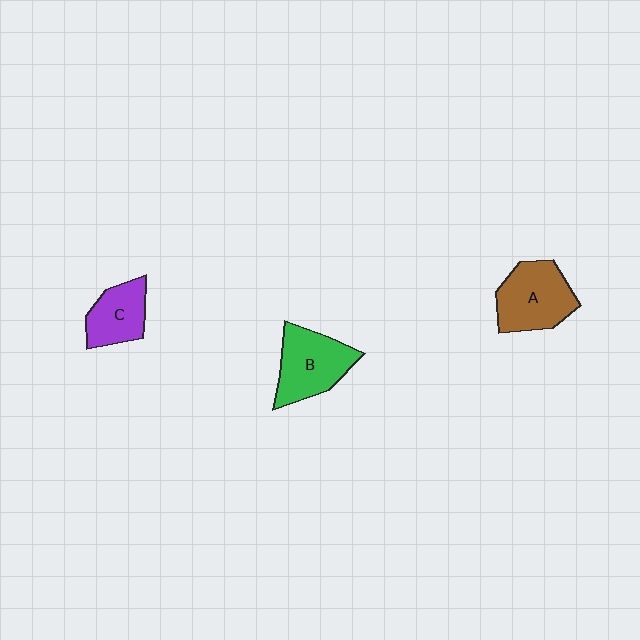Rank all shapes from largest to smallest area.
From largest to smallest: A (brown), B (green), C (purple).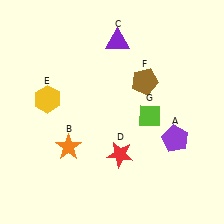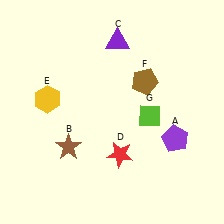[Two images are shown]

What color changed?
The star (B) changed from orange in Image 1 to brown in Image 2.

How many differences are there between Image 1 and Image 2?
There is 1 difference between the two images.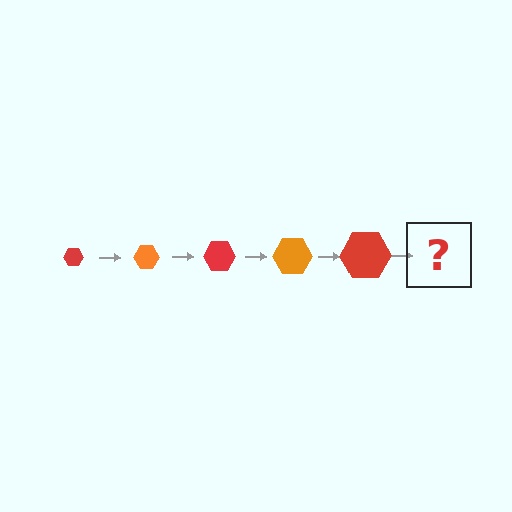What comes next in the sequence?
The next element should be an orange hexagon, larger than the previous one.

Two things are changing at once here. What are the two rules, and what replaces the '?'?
The two rules are that the hexagon grows larger each step and the color cycles through red and orange. The '?' should be an orange hexagon, larger than the previous one.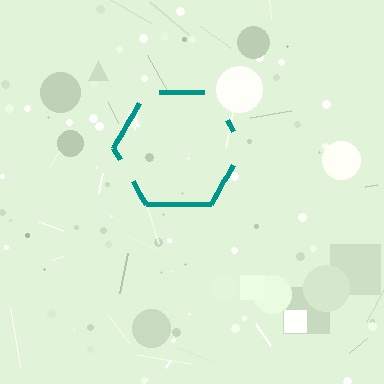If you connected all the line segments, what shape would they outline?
They would outline a hexagon.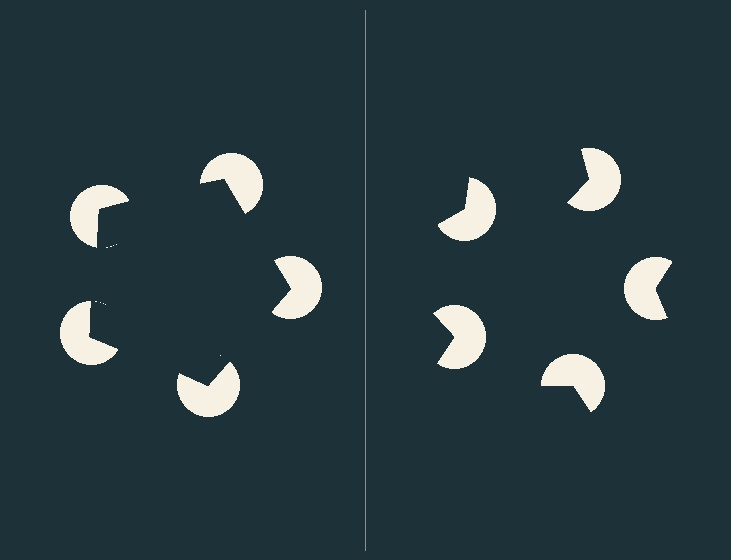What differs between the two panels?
The pac-man discs are positioned identically on both sides; only the wedge orientations differ. On the left they align to a pentagon; on the right they are misaligned.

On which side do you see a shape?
An illusory pentagon appears on the left side. On the right side the wedge cuts are rotated, so no coherent shape forms.